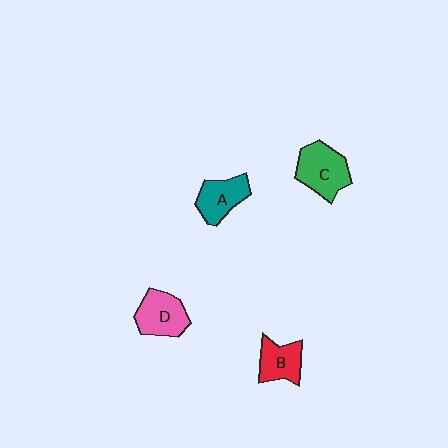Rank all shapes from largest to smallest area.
From largest to smallest: C (green), D (pink), A (teal), B (red).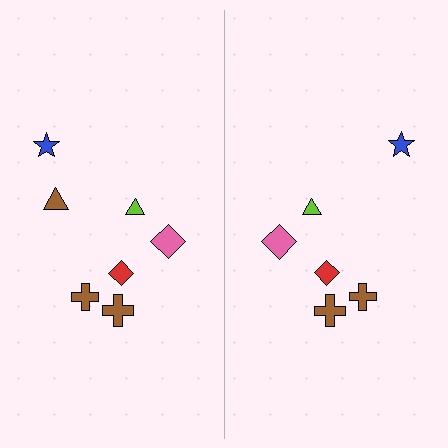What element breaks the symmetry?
A brown triangle is missing from the right side.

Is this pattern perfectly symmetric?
No, the pattern is not perfectly symmetric. A brown triangle is missing from the right side.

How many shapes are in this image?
There are 13 shapes in this image.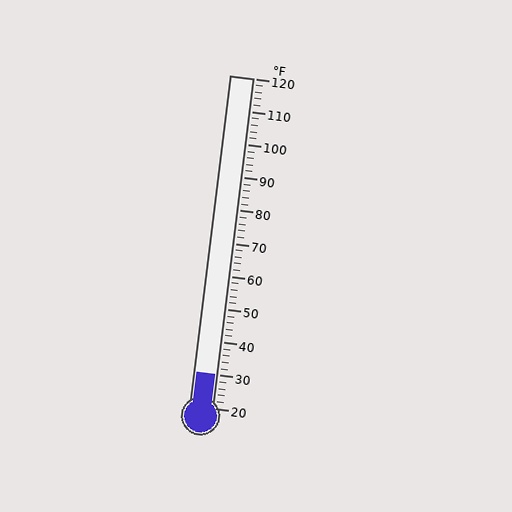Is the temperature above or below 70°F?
The temperature is below 70°F.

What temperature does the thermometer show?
The thermometer shows approximately 30°F.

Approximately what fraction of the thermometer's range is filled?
The thermometer is filled to approximately 10% of its range.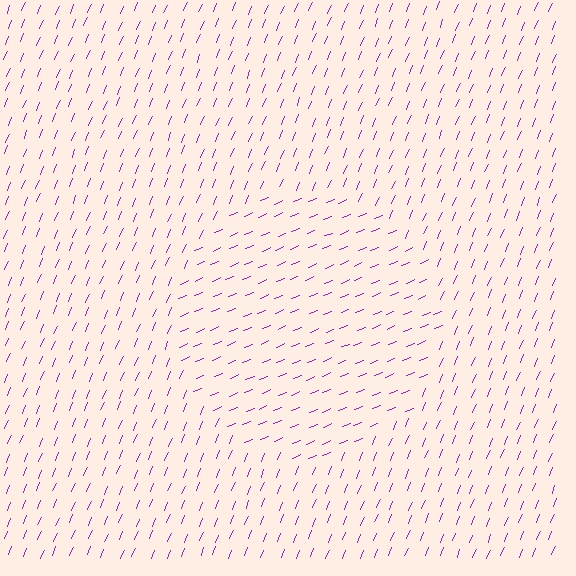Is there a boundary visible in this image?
Yes, there is a texture boundary formed by a change in line orientation.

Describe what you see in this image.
The image is filled with small purple line segments. A circle region in the image has lines oriented differently from the surrounding lines, creating a visible texture boundary.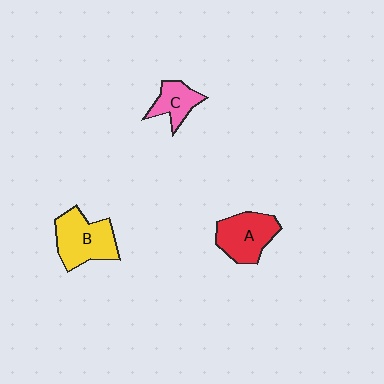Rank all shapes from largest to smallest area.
From largest to smallest: B (yellow), A (red), C (pink).